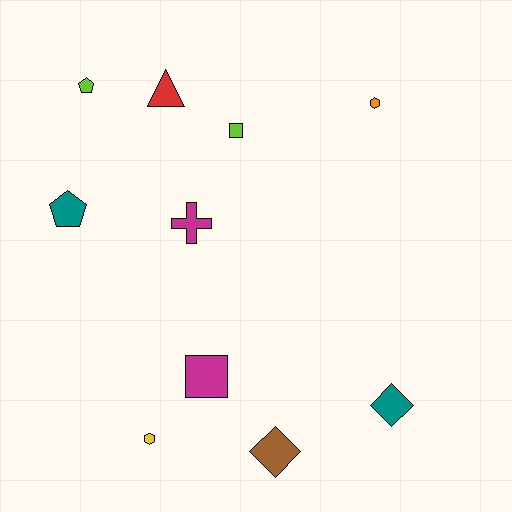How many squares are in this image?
There are 2 squares.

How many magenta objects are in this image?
There are 2 magenta objects.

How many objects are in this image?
There are 10 objects.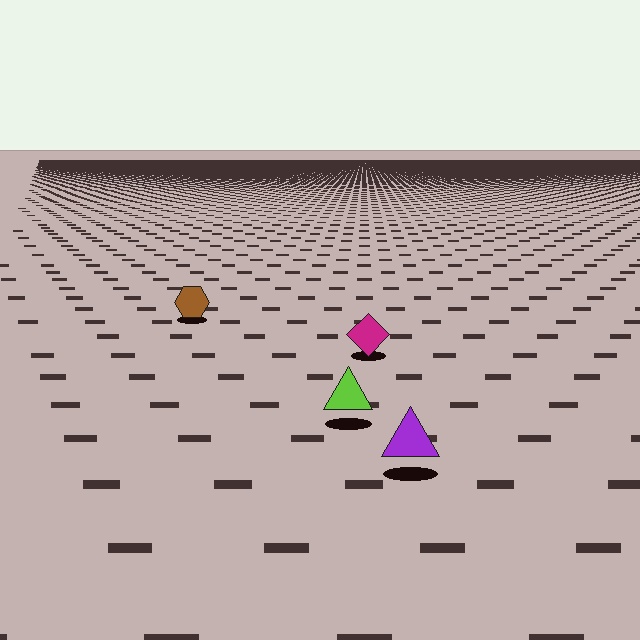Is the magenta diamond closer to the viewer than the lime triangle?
No. The lime triangle is closer — you can tell from the texture gradient: the ground texture is coarser near it.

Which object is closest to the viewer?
The purple triangle is closest. The texture marks near it are larger and more spread out.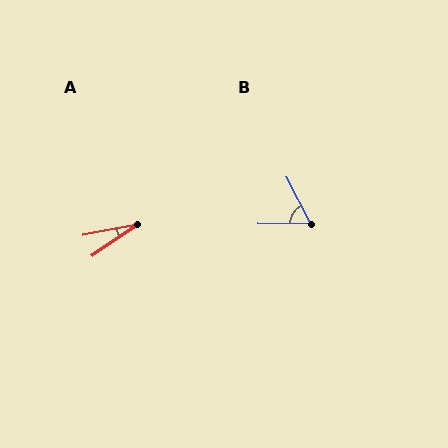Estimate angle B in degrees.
Approximately 62 degrees.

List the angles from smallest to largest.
A (24°), B (62°).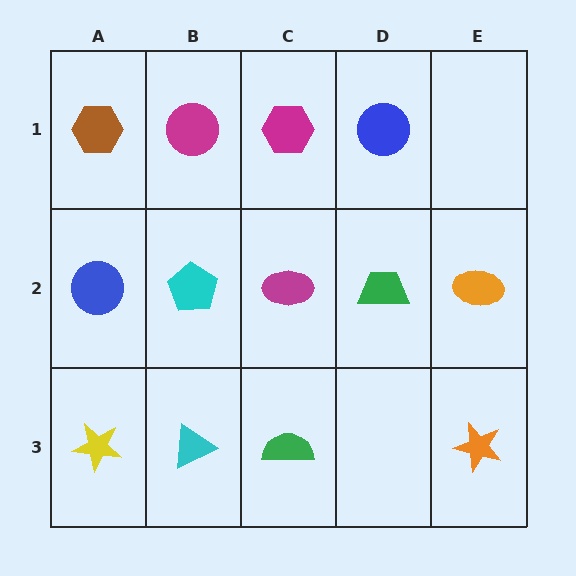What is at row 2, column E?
An orange ellipse.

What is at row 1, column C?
A magenta hexagon.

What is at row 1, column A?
A brown hexagon.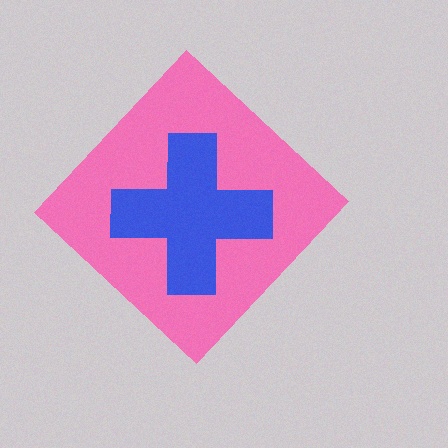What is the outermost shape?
The pink diamond.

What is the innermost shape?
The blue cross.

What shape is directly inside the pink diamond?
The blue cross.